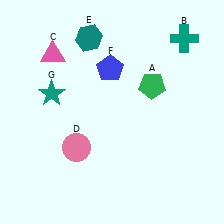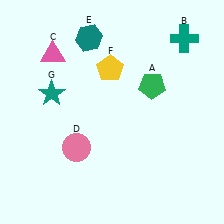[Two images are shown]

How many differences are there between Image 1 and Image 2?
There is 1 difference between the two images.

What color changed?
The pentagon (F) changed from blue in Image 1 to yellow in Image 2.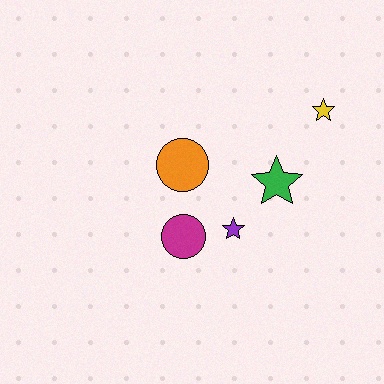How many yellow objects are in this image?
There is 1 yellow object.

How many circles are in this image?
There are 2 circles.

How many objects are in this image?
There are 5 objects.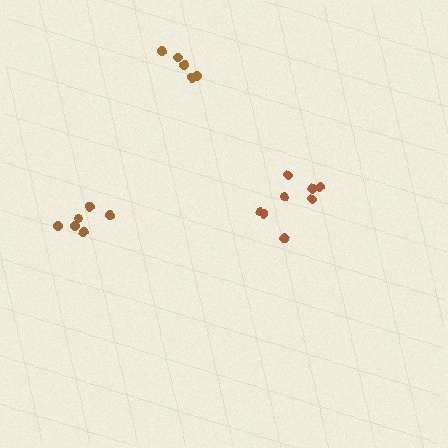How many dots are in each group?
Group 1: 6 dots, Group 2: 8 dots, Group 3: 5 dots (19 total).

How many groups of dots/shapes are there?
There are 3 groups.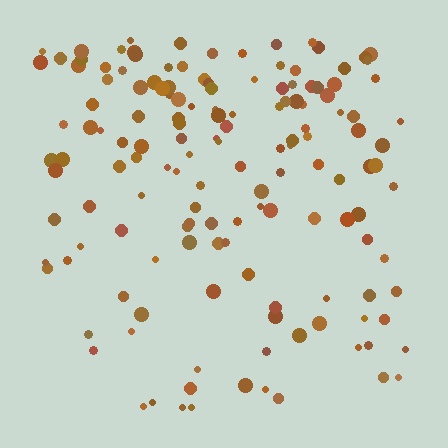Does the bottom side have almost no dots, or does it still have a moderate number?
Still a moderate number, just noticeably fewer than the top.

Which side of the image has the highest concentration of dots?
The top.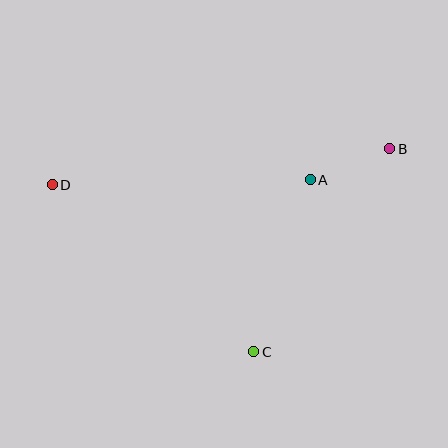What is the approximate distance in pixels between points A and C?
The distance between A and C is approximately 181 pixels.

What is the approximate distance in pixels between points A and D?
The distance between A and D is approximately 258 pixels.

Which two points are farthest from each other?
Points B and D are farthest from each other.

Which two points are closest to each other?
Points A and B are closest to each other.